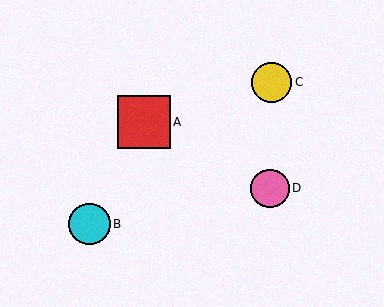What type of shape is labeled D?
Shape D is a pink circle.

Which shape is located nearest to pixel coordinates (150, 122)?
The red square (labeled A) at (144, 122) is nearest to that location.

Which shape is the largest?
The red square (labeled A) is the largest.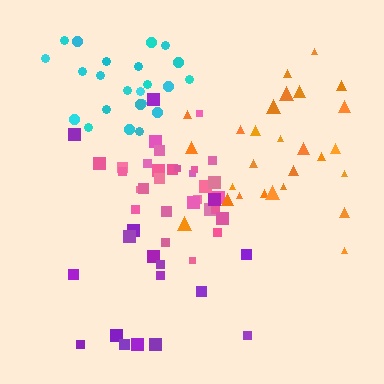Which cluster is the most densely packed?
Pink.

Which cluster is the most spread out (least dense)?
Purple.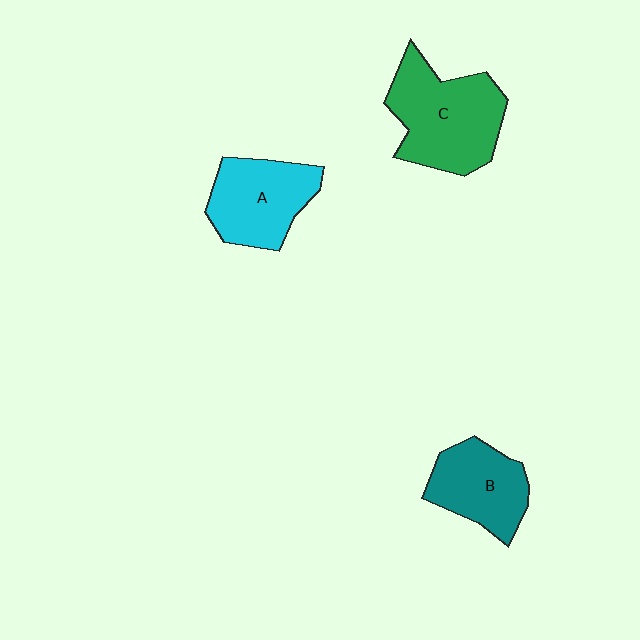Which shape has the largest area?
Shape C (green).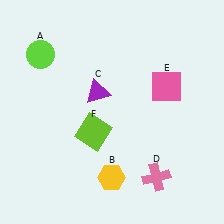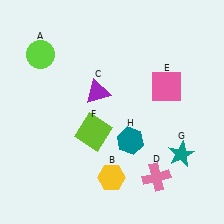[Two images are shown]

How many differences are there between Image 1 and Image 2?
There are 2 differences between the two images.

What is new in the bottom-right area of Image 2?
A teal star (G) was added in the bottom-right area of Image 2.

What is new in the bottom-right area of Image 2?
A teal hexagon (H) was added in the bottom-right area of Image 2.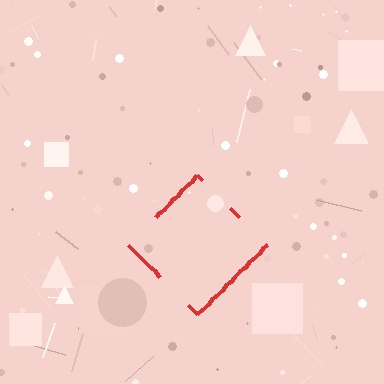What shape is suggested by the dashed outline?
The dashed outline suggests a diamond.